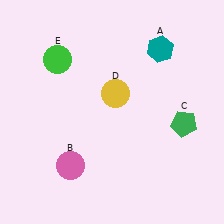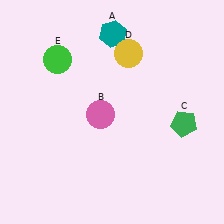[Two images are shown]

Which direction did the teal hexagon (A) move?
The teal hexagon (A) moved left.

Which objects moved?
The objects that moved are: the teal hexagon (A), the pink circle (B), the yellow circle (D).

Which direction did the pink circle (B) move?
The pink circle (B) moved up.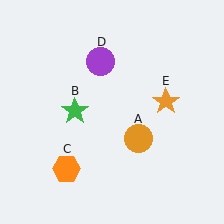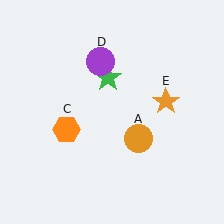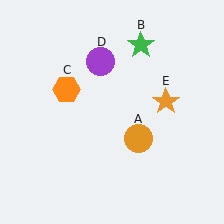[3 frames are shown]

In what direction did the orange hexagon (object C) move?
The orange hexagon (object C) moved up.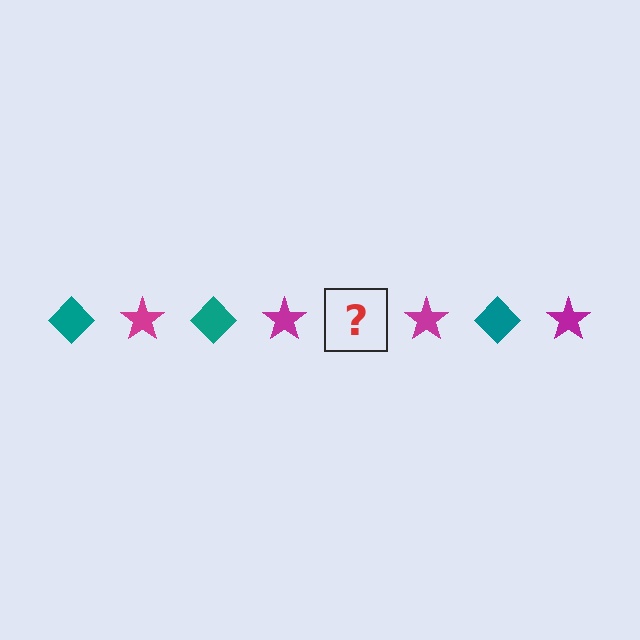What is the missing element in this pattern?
The missing element is a teal diamond.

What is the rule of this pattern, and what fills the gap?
The rule is that the pattern alternates between teal diamond and magenta star. The gap should be filled with a teal diamond.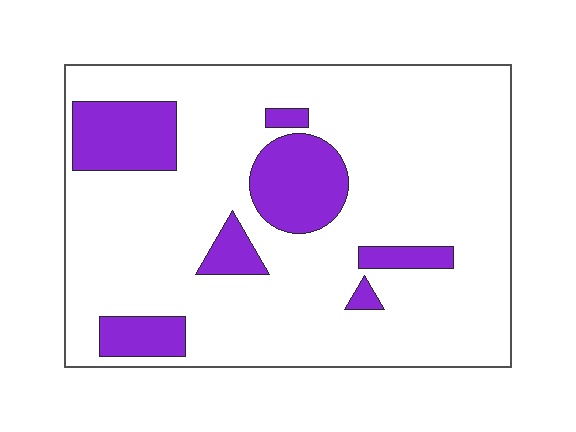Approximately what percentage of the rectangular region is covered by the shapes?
Approximately 20%.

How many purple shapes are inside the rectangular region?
7.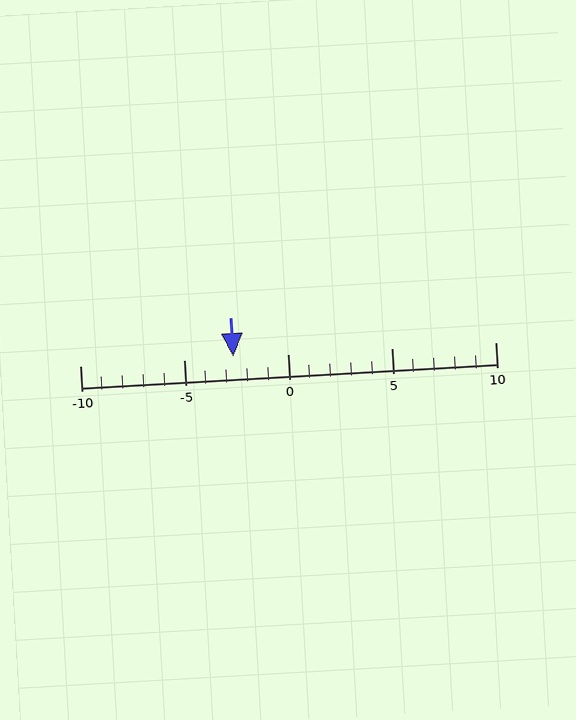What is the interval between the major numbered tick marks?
The major tick marks are spaced 5 units apart.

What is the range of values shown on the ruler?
The ruler shows values from -10 to 10.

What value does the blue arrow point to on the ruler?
The blue arrow points to approximately -3.